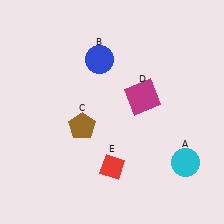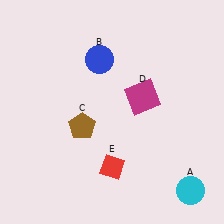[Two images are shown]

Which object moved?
The cyan circle (A) moved down.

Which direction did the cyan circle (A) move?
The cyan circle (A) moved down.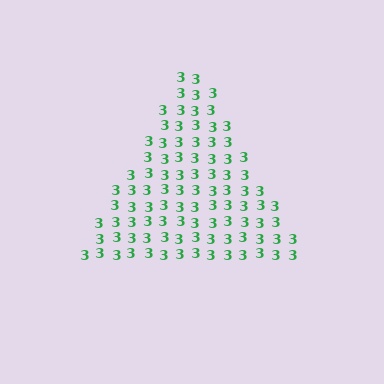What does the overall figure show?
The overall figure shows a triangle.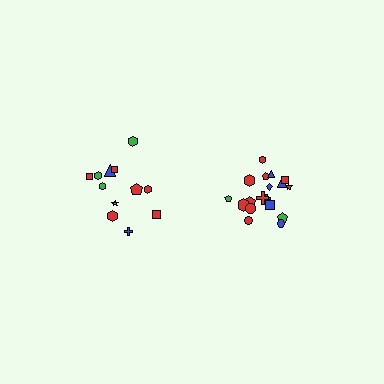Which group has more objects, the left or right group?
The right group.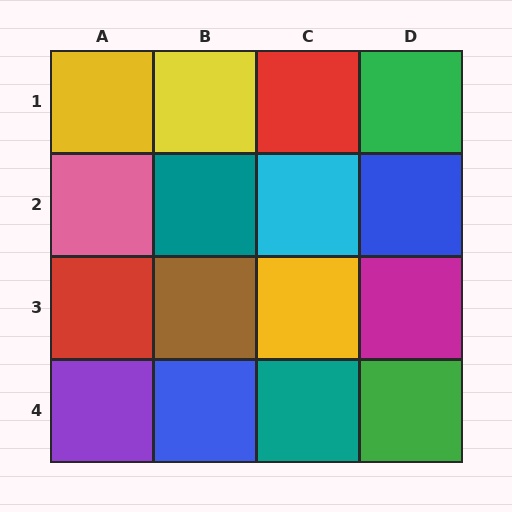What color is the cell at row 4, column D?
Green.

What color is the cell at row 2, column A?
Pink.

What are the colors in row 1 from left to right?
Yellow, yellow, red, green.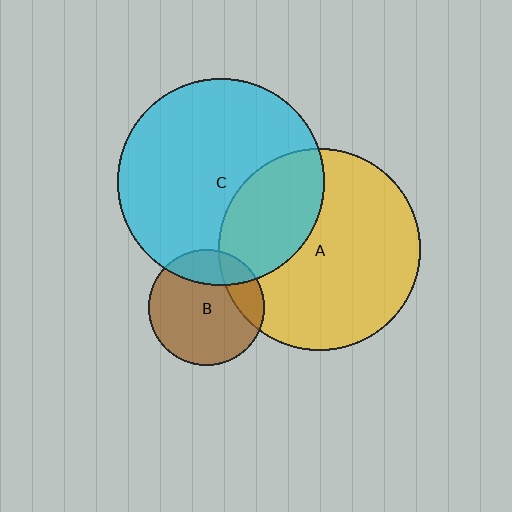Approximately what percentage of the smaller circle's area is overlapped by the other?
Approximately 30%.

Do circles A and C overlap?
Yes.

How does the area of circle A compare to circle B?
Approximately 3.0 times.